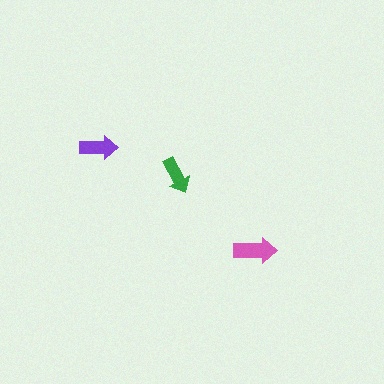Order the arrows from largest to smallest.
the pink one, the purple one, the green one.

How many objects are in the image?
There are 3 objects in the image.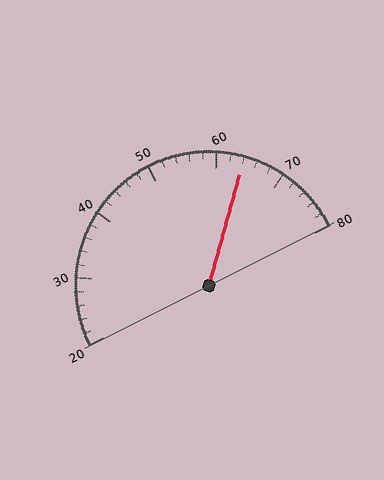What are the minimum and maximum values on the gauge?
The gauge ranges from 20 to 80.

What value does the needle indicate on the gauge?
The needle indicates approximately 64.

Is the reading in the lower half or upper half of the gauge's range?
The reading is in the upper half of the range (20 to 80).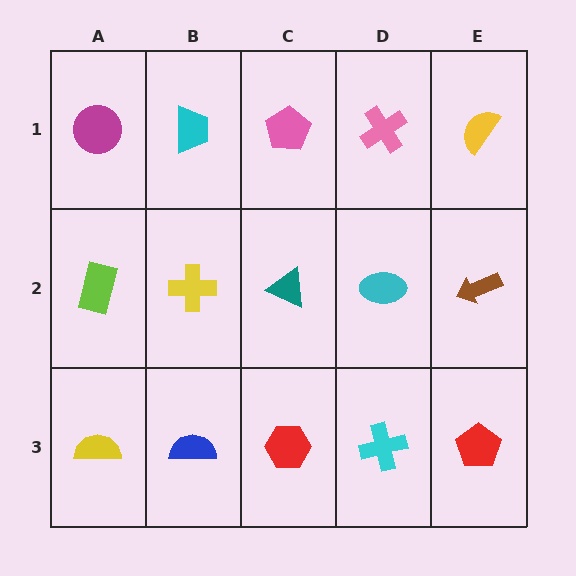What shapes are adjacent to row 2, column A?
A magenta circle (row 1, column A), a yellow semicircle (row 3, column A), a yellow cross (row 2, column B).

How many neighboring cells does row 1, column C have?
3.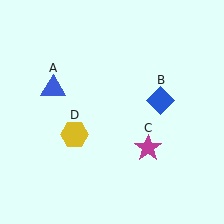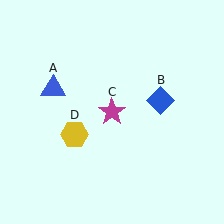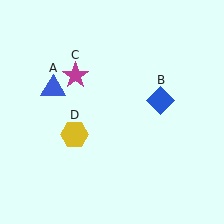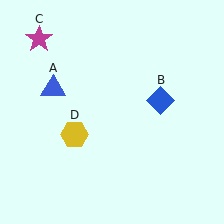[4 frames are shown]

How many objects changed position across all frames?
1 object changed position: magenta star (object C).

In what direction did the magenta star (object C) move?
The magenta star (object C) moved up and to the left.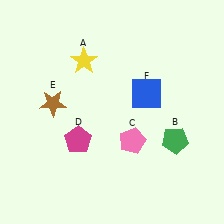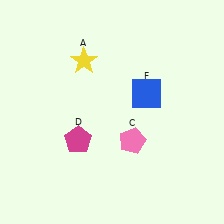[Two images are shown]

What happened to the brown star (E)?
The brown star (E) was removed in Image 2. It was in the top-left area of Image 1.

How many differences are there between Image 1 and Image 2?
There are 2 differences between the two images.